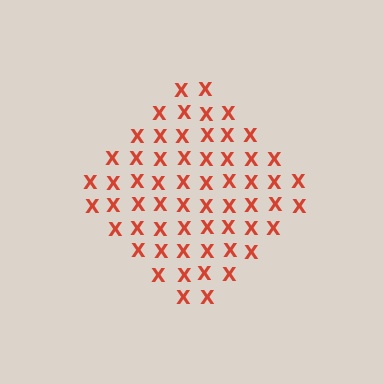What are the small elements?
The small elements are letter X's.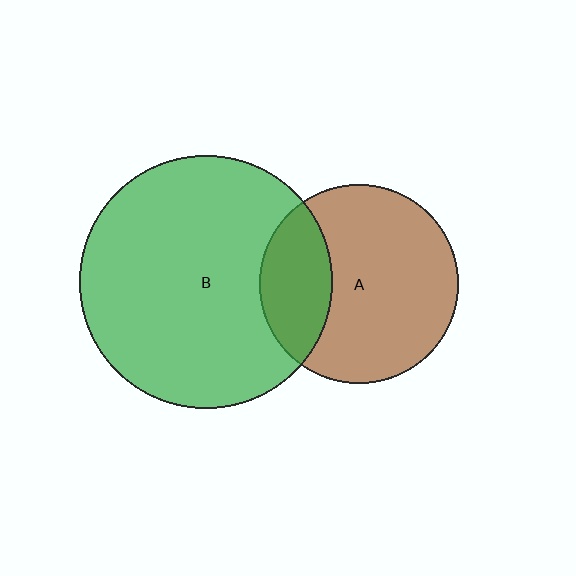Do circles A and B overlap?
Yes.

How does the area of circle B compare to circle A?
Approximately 1.6 times.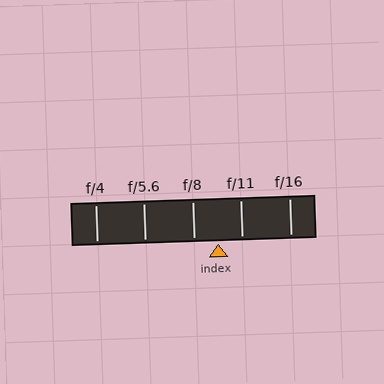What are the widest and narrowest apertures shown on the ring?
The widest aperture shown is f/4 and the narrowest is f/16.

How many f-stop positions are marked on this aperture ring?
There are 5 f-stop positions marked.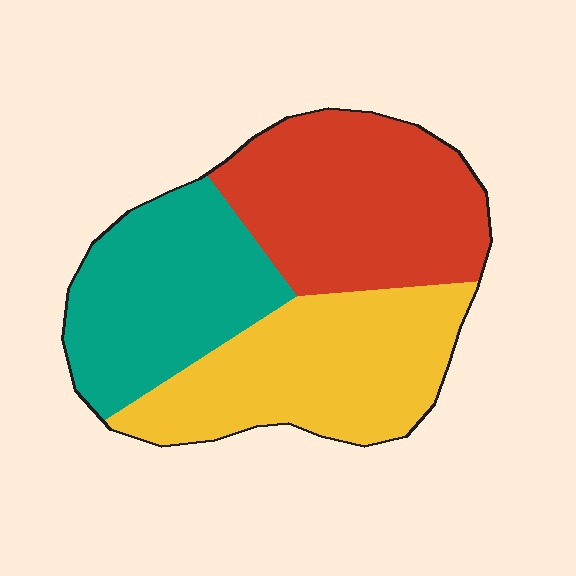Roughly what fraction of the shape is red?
Red covers 36% of the shape.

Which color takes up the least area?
Teal, at roughly 30%.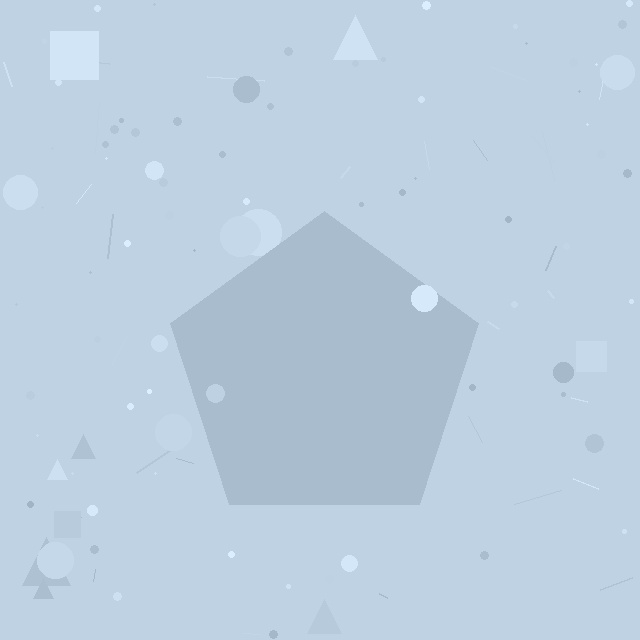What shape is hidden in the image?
A pentagon is hidden in the image.